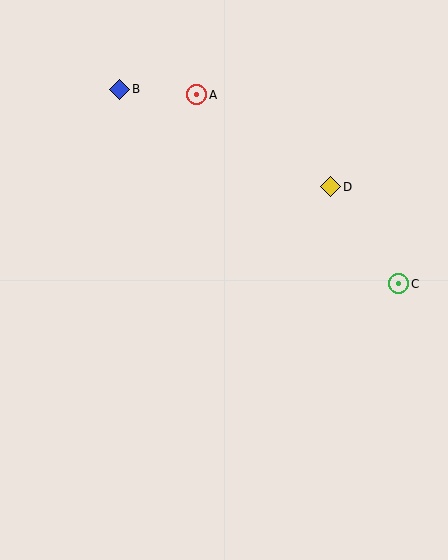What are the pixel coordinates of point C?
Point C is at (399, 284).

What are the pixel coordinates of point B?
Point B is at (120, 89).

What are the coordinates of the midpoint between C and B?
The midpoint between C and B is at (259, 187).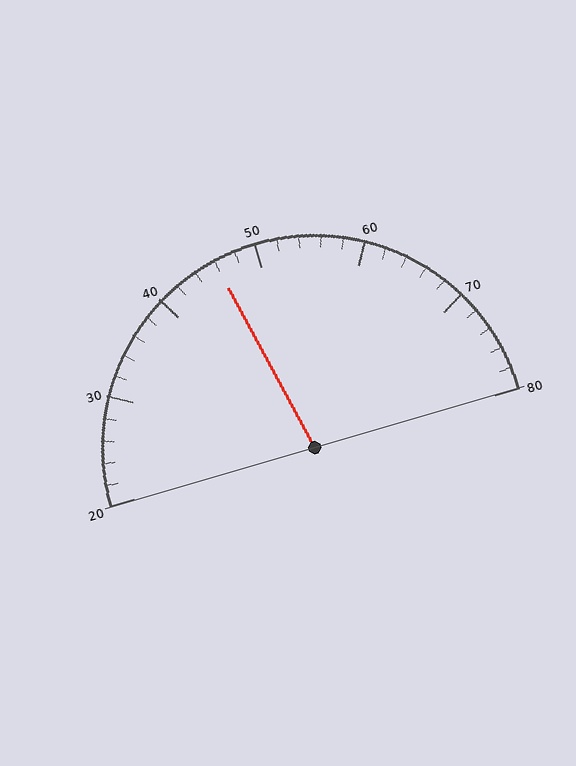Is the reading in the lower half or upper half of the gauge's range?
The reading is in the lower half of the range (20 to 80).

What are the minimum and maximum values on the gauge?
The gauge ranges from 20 to 80.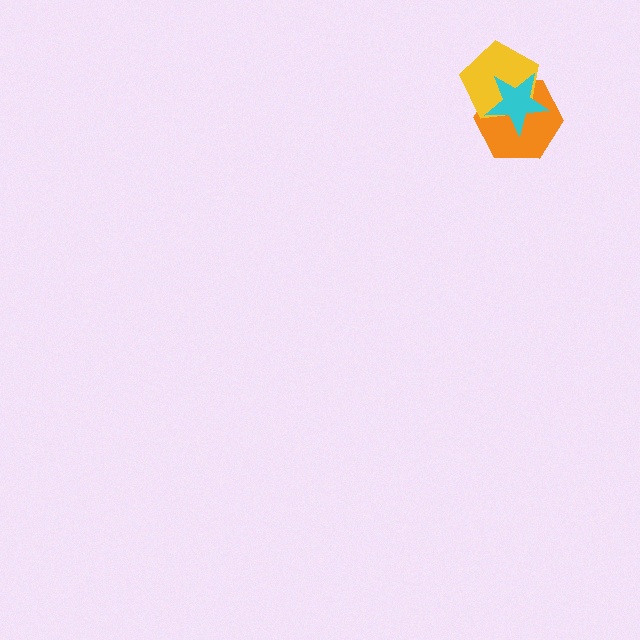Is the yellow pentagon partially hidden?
Yes, it is partially covered by another shape.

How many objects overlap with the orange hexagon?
2 objects overlap with the orange hexagon.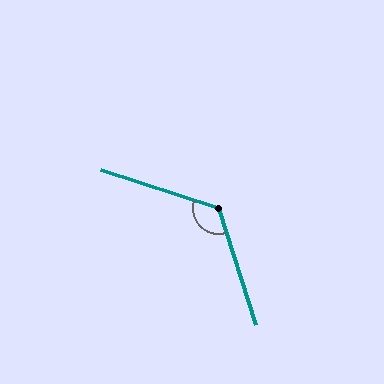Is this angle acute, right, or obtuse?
It is obtuse.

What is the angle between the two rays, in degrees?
Approximately 125 degrees.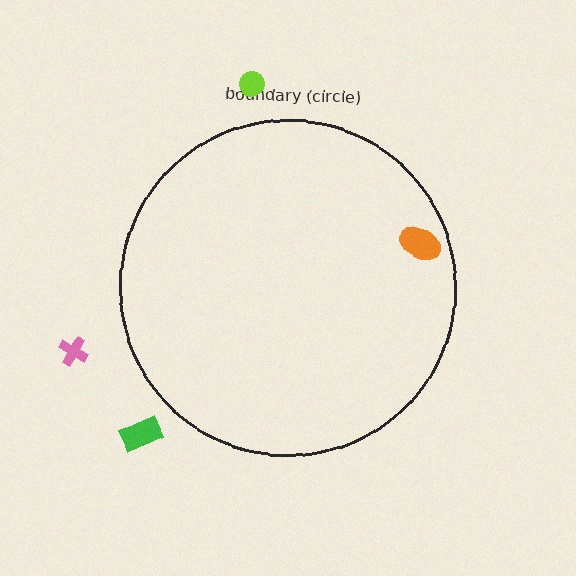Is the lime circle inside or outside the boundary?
Outside.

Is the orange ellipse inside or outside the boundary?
Inside.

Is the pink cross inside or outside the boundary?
Outside.